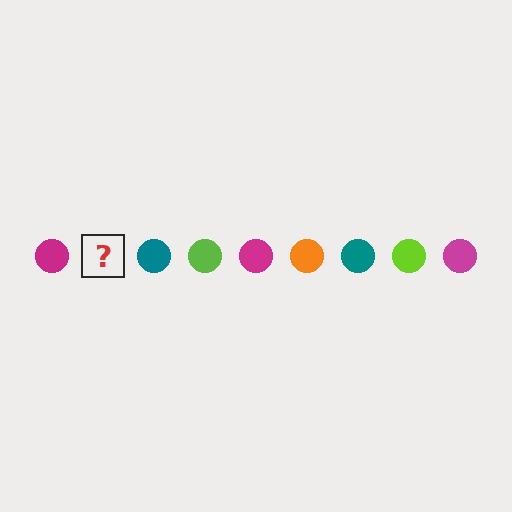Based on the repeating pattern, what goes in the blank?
The blank should be an orange circle.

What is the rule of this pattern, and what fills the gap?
The rule is that the pattern cycles through magenta, orange, teal, lime circles. The gap should be filled with an orange circle.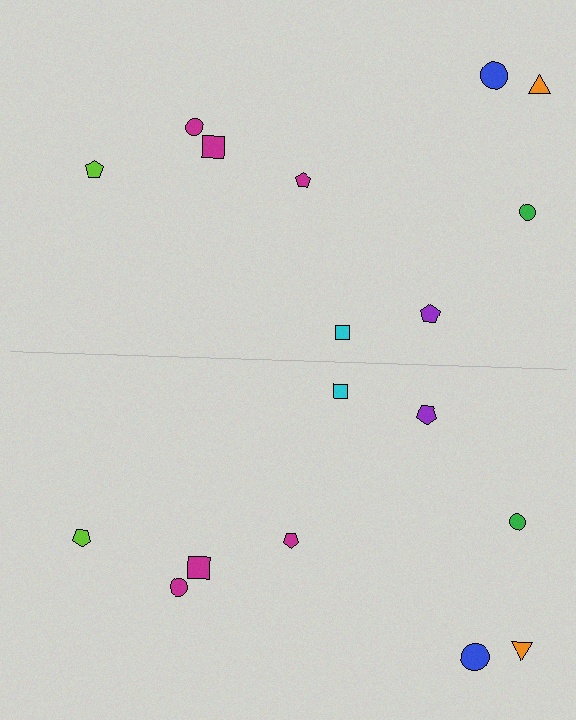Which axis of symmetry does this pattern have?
The pattern has a horizontal axis of symmetry running through the center of the image.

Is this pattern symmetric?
Yes, this pattern has bilateral (reflection) symmetry.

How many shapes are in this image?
There are 18 shapes in this image.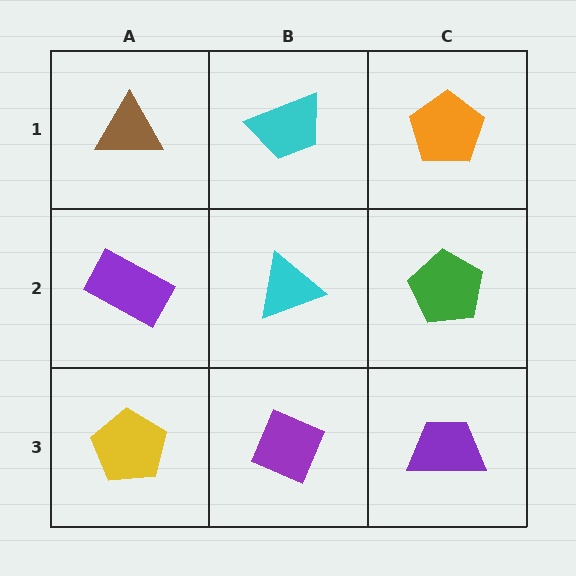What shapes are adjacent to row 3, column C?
A green pentagon (row 2, column C), a purple diamond (row 3, column B).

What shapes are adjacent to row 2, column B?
A cyan trapezoid (row 1, column B), a purple diamond (row 3, column B), a purple rectangle (row 2, column A), a green pentagon (row 2, column C).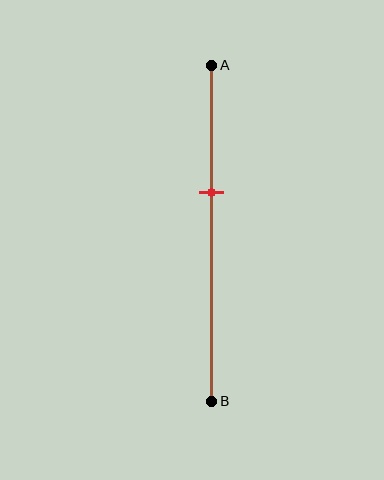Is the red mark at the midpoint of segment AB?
No, the mark is at about 40% from A, not at the 50% midpoint.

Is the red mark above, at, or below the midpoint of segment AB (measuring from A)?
The red mark is above the midpoint of segment AB.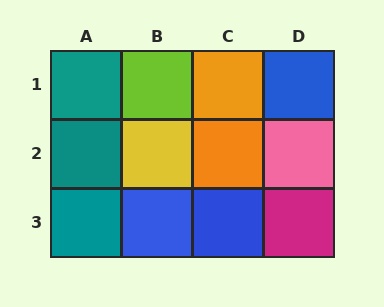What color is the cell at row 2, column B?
Yellow.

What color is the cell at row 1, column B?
Lime.